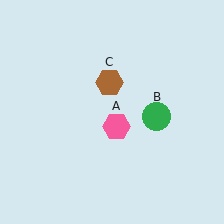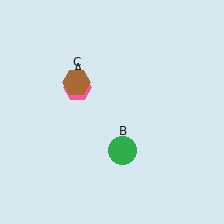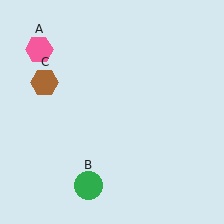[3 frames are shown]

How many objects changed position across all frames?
3 objects changed position: pink hexagon (object A), green circle (object B), brown hexagon (object C).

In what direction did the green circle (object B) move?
The green circle (object B) moved down and to the left.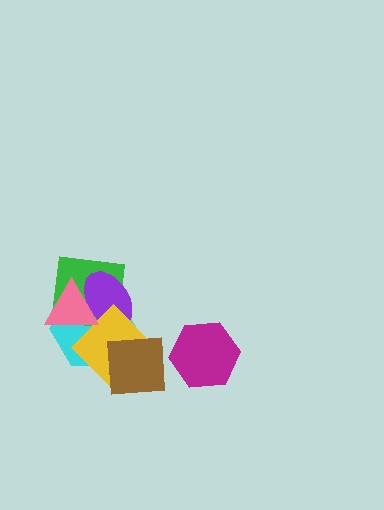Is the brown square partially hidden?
No, no other shape covers it.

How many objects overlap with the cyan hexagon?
5 objects overlap with the cyan hexagon.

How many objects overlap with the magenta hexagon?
0 objects overlap with the magenta hexagon.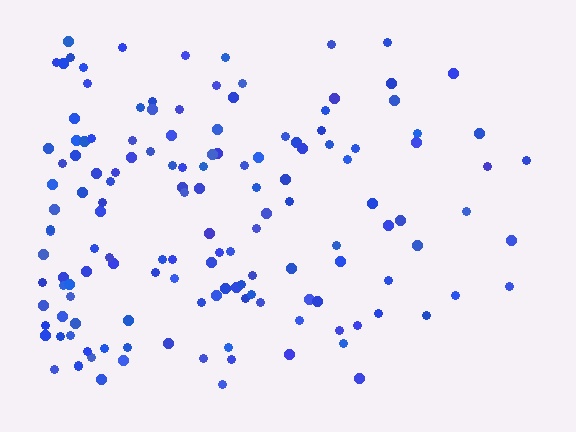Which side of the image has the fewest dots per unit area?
The right.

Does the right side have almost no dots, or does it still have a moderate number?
Still a moderate number, just noticeably fewer than the left.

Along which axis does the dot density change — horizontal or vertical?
Horizontal.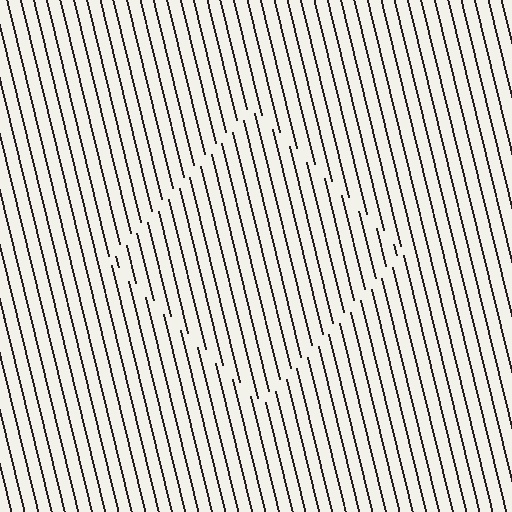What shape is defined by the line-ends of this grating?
An illusory square. The interior of the shape contains the same grating, shifted by half a period — the contour is defined by the phase discontinuity where line-ends from the inner and outer gratings abut.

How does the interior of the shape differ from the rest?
The interior of the shape contains the same grating, shifted by half a period — the contour is defined by the phase discontinuity where line-ends from the inner and outer gratings abut.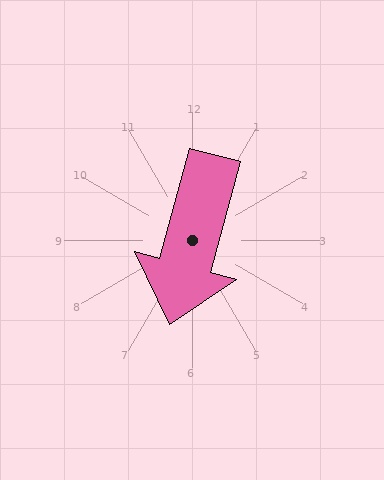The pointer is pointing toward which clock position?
Roughly 7 o'clock.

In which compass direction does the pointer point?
South.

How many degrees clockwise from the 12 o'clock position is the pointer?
Approximately 195 degrees.